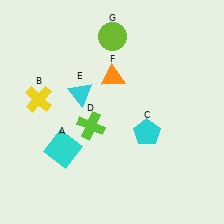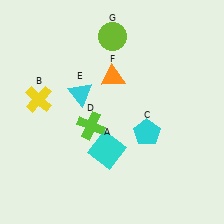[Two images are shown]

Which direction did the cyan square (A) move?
The cyan square (A) moved right.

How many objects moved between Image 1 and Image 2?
1 object moved between the two images.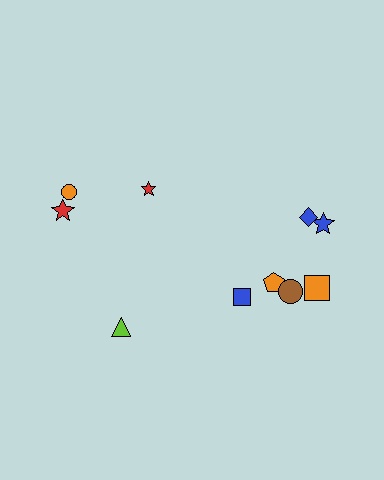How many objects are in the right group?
There are 6 objects.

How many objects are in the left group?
There are 4 objects.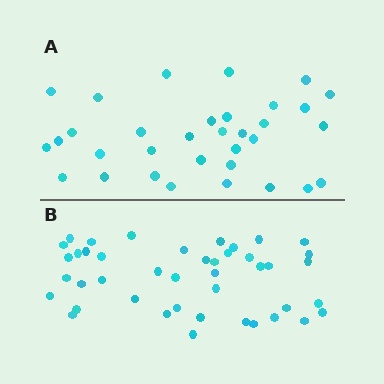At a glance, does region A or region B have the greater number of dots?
Region B (the bottom region) has more dots.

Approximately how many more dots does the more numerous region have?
Region B has roughly 10 or so more dots than region A.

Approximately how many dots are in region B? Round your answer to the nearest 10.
About 40 dots. (The exact count is 43, which rounds to 40.)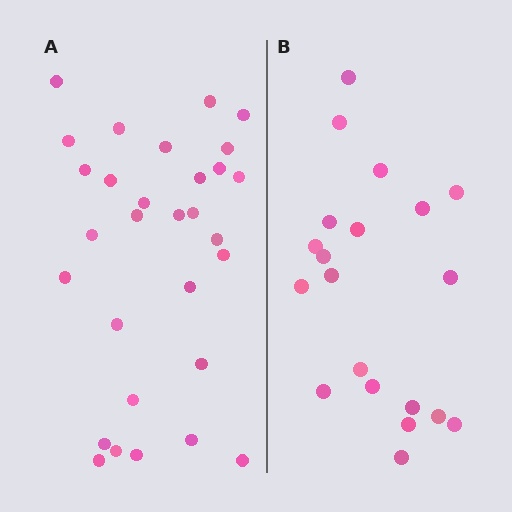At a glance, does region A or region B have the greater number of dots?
Region A (the left region) has more dots.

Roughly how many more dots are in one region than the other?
Region A has roughly 10 or so more dots than region B.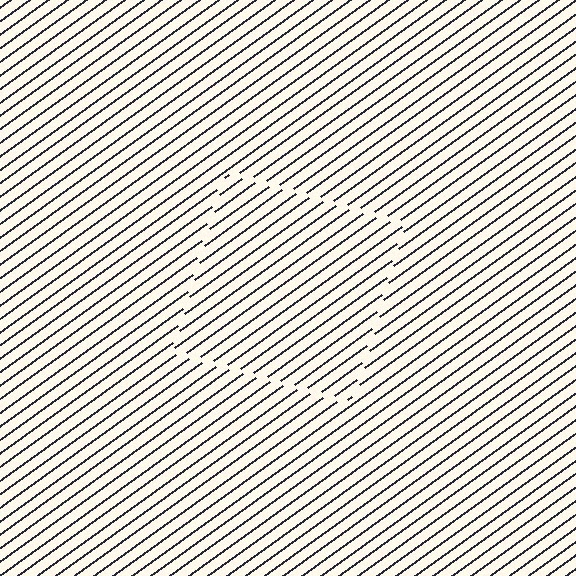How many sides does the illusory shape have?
4 sides — the line-ends trace a square.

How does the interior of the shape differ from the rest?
The interior of the shape contains the same grating, shifted by half a period — the contour is defined by the phase discontinuity where line-ends from the inner and outer gratings abut.